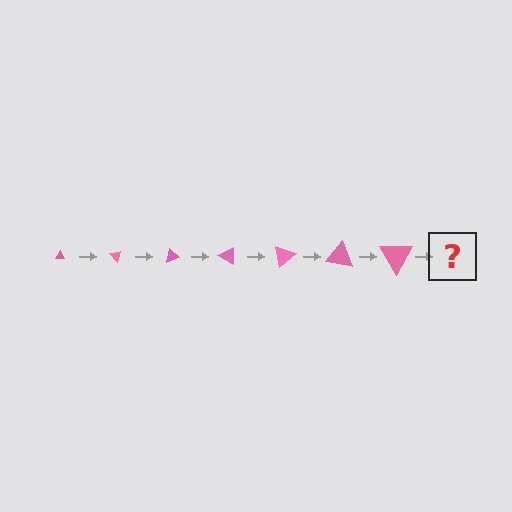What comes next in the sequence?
The next element should be a triangle, larger than the previous one and rotated 350 degrees from the start.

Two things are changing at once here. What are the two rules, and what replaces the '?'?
The two rules are that the triangle grows larger each step and it rotates 50 degrees each step. The '?' should be a triangle, larger than the previous one and rotated 350 degrees from the start.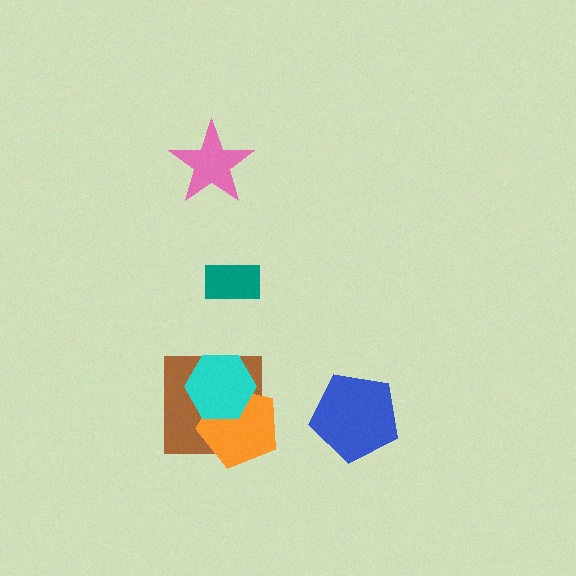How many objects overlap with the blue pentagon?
0 objects overlap with the blue pentagon.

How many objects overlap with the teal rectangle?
0 objects overlap with the teal rectangle.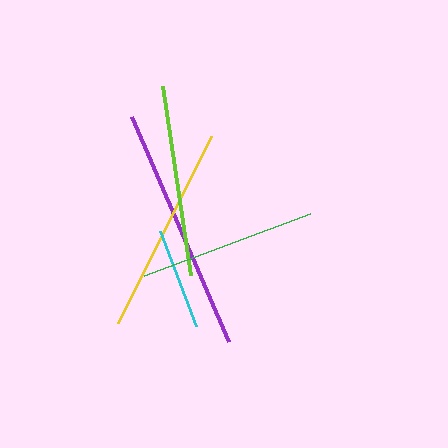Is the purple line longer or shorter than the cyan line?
The purple line is longer than the cyan line.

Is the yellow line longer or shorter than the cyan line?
The yellow line is longer than the cyan line.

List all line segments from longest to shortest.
From longest to shortest: purple, yellow, lime, green, cyan.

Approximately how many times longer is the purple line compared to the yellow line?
The purple line is approximately 1.2 times the length of the yellow line.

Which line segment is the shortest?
The cyan line is the shortest at approximately 101 pixels.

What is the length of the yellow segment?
The yellow segment is approximately 210 pixels long.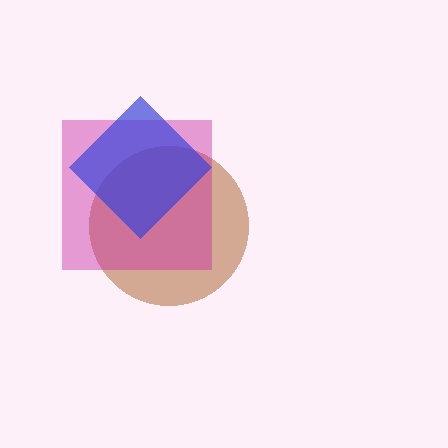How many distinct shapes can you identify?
There are 3 distinct shapes: a brown circle, a magenta square, a blue diamond.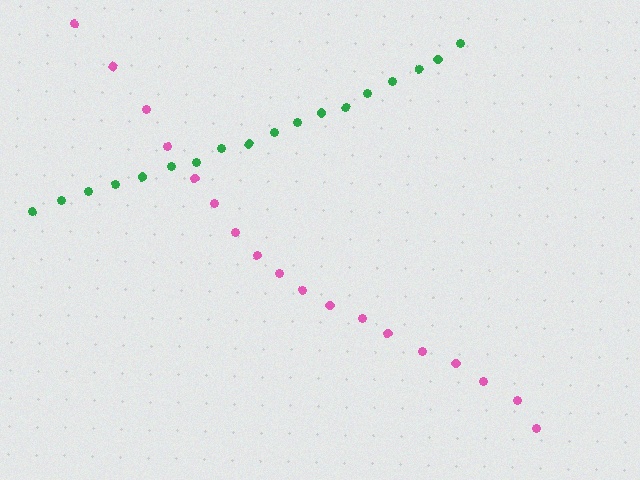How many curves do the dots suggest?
There are 2 distinct paths.